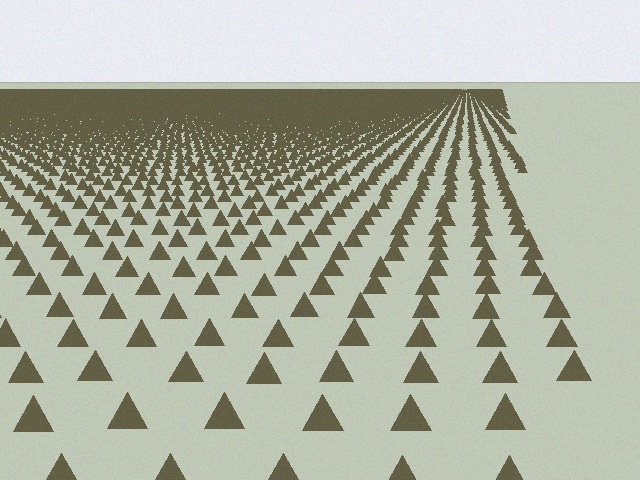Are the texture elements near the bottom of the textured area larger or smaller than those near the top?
Larger. Near the bottom, elements are closer to the viewer and appear at a bigger on-screen size.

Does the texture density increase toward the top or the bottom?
Density increases toward the top.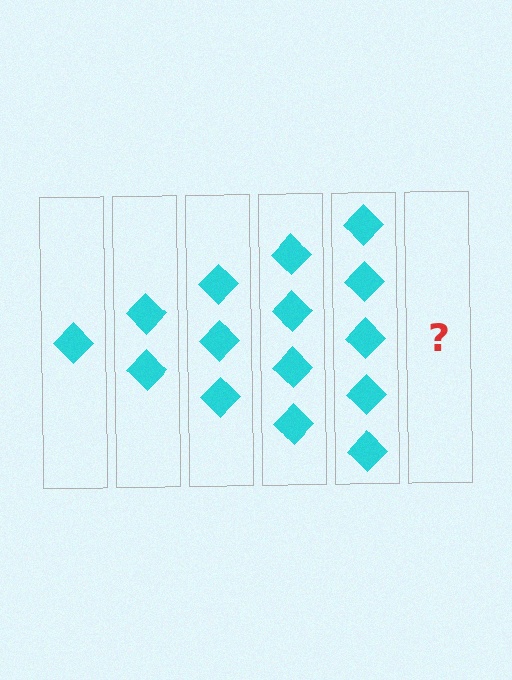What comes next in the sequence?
The next element should be 6 diamonds.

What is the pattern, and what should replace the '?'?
The pattern is that each step adds one more diamond. The '?' should be 6 diamonds.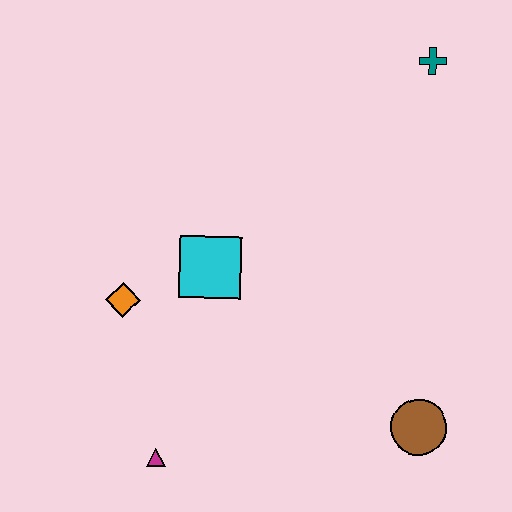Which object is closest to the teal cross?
The cyan square is closest to the teal cross.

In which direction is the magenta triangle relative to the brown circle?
The magenta triangle is to the left of the brown circle.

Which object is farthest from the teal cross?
The magenta triangle is farthest from the teal cross.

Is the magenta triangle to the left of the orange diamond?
No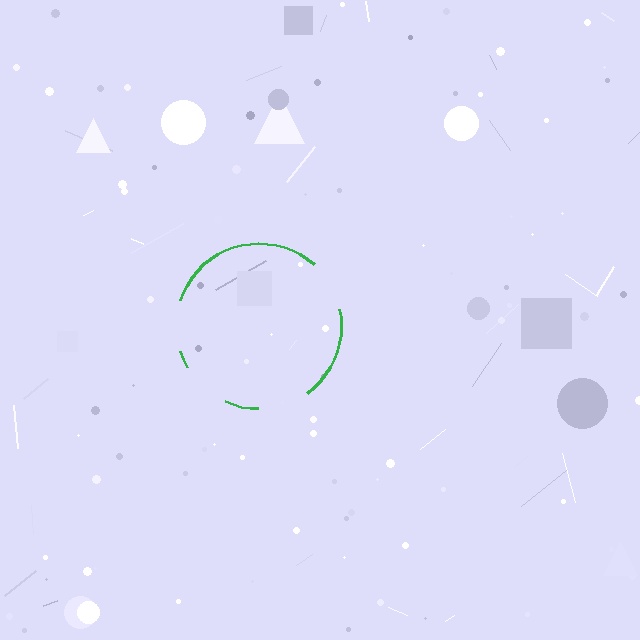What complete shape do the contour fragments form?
The contour fragments form a circle.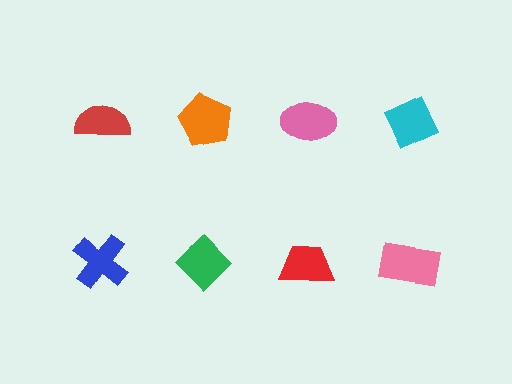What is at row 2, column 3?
A red trapezoid.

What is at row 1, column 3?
A pink ellipse.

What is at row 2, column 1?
A blue cross.